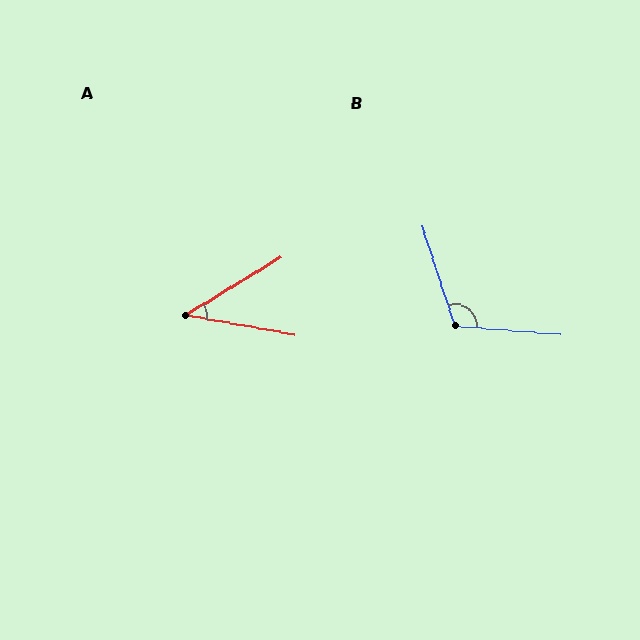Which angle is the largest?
B, at approximately 113 degrees.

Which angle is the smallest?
A, at approximately 41 degrees.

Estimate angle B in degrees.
Approximately 113 degrees.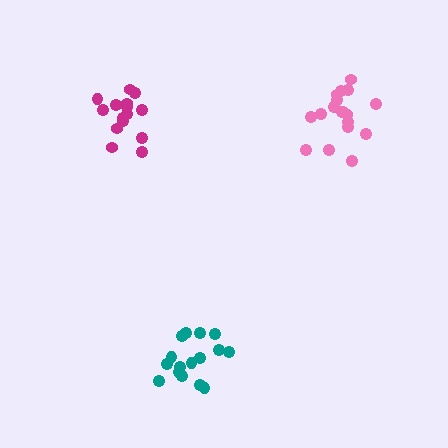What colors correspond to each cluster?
The clusters are colored: teal, pink, magenta.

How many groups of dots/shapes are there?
There are 3 groups.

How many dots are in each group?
Group 1: 16 dots, Group 2: 18 dots, Group 3: 15 dots (49 total).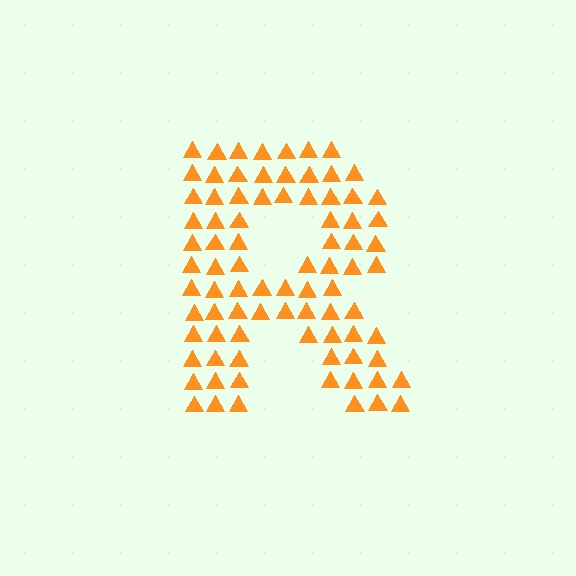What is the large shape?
The large shape is the letter R.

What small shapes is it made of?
It is made of small triangles.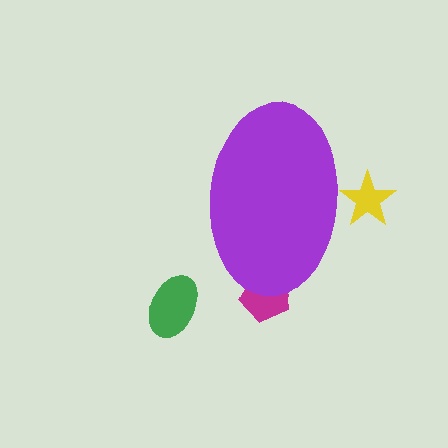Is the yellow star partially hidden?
Yes, the yellow star is partially hidden behind the purple ellipse.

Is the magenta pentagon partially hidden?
Yes, the magenta pentagon is partially hidden behind the purple ellipse.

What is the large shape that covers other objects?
A purple ellipse.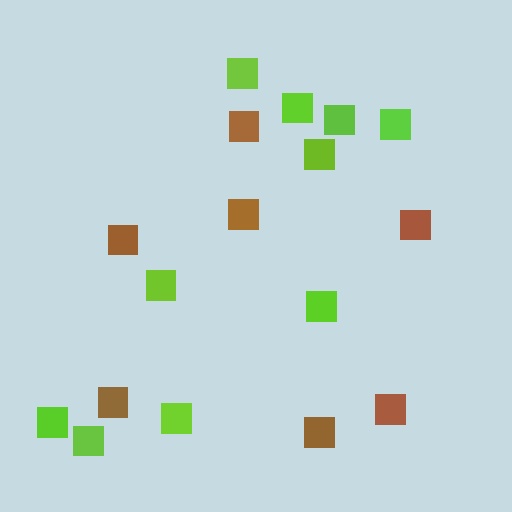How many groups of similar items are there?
There are 2 groups: one group of brown squares (7) and one group of lime squares (10).